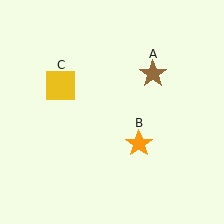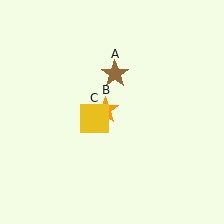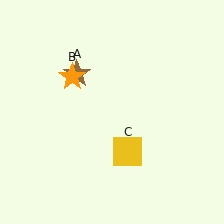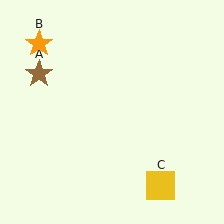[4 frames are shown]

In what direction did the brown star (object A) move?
The brown star (object A) moved left.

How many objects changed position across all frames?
3 objects changed position: brown star (object A), orange star (object B), yellow square (object C).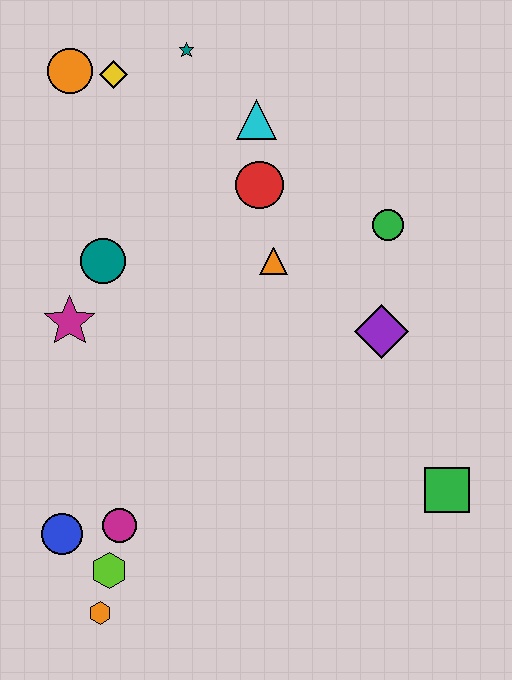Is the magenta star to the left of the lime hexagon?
Yes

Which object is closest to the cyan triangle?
The red circle is closest to the cyan triangle.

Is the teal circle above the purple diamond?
Yes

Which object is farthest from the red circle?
The orange hexagon is farthest from the red circle.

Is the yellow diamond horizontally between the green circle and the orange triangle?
No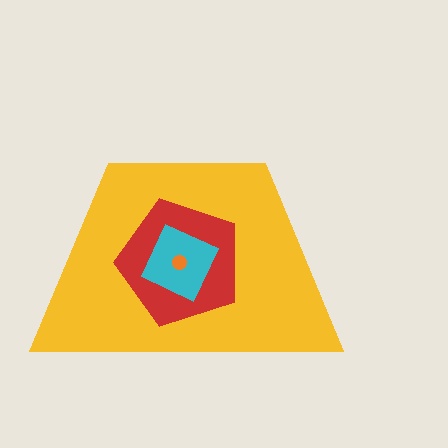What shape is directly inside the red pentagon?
The cyan square.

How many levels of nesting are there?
4.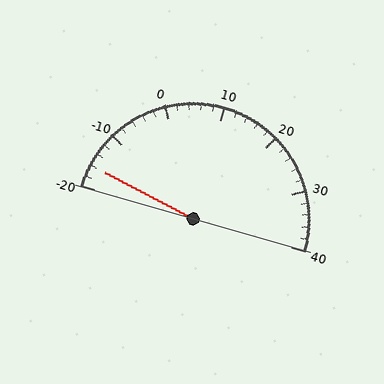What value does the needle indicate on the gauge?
The needle indicates approximately -16.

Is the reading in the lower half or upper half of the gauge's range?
The reading is in the lower half of the range (-20 to 40).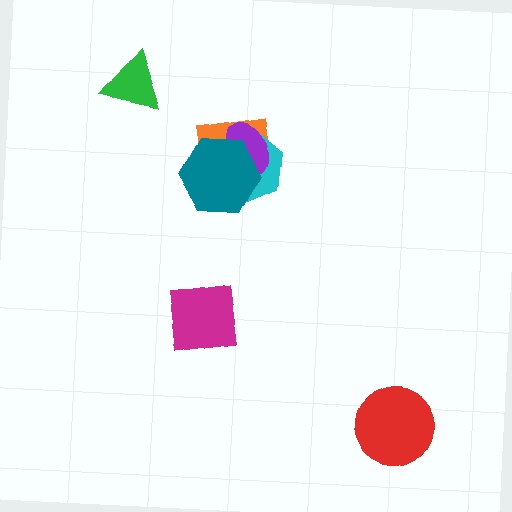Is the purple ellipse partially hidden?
Yes, it is partially covered by another shape.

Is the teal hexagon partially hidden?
No, no other shape covers it.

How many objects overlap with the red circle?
0 objects overlap with the red circle.